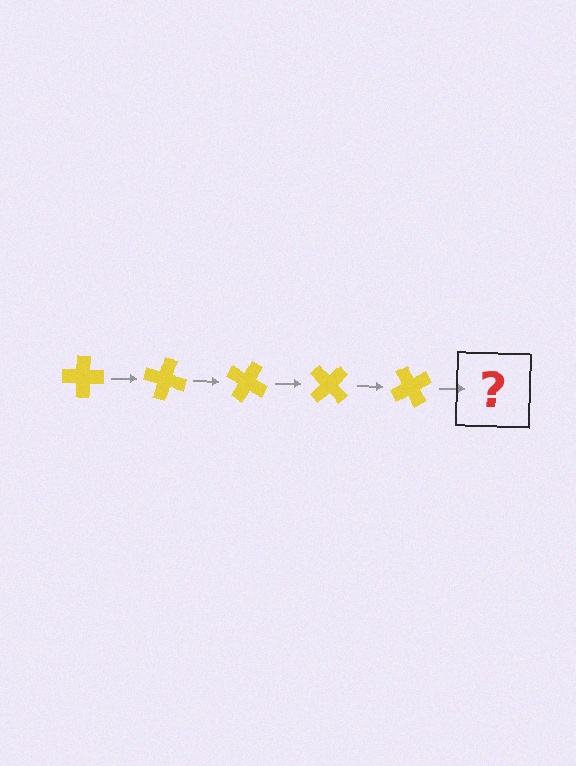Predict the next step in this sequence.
The next step is a yellow cross rotated 75 degrees.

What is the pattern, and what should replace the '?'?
The pattern is that the cross rotates 15 degrees each step. The '?' should be a yellow cross rotated 75 degrees.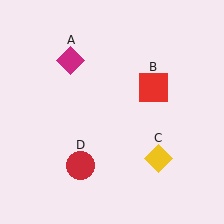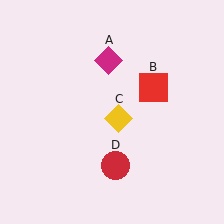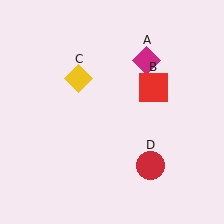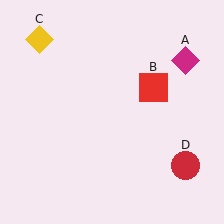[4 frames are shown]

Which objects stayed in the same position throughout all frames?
Red square (object B) remained stationary.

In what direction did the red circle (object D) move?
The red circle (object D) moved right.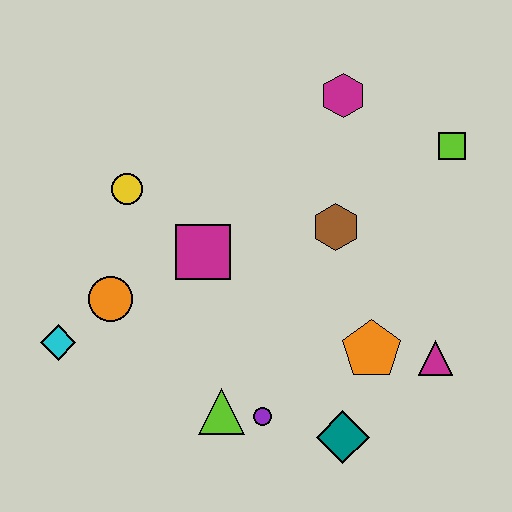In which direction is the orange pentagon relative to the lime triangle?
The orange pentagon is to the right of the lime triangle.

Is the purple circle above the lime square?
No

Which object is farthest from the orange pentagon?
The cyan diamond is farthest from the orange pentagon.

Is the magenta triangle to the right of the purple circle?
Yes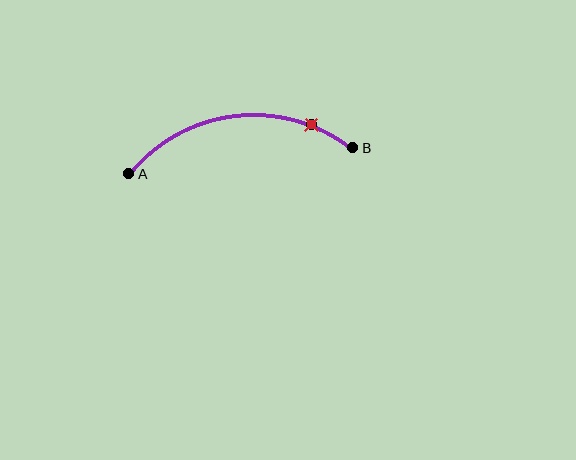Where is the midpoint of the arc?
The arc midpoint is the point on the curve farthest from the straight line joining A and B. It sits above that line.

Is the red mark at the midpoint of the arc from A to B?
No. The red mark lies on the arc but is closer to endpoint B. The arc midpoint would be at the point on the curve equidistant along the arc from both A and B.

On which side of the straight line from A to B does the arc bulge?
The arc bulges above the straight line connecting A and B.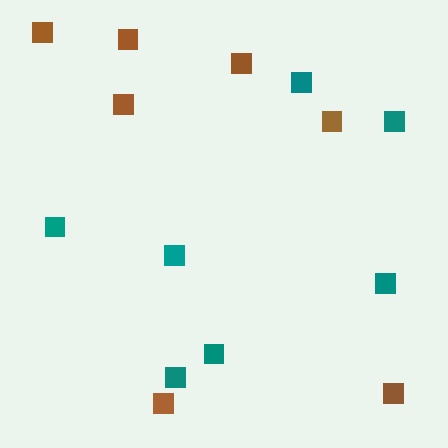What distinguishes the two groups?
There are 2 groups: one group of brown squares (7) and one group of teal squares (7).